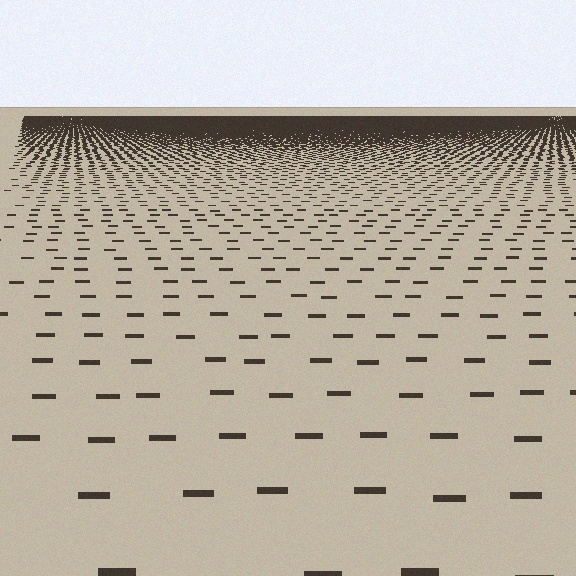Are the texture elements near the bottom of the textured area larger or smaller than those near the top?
Larger. Near the bottom, elements are closer to the viewer and appear at a bigger on-screen size.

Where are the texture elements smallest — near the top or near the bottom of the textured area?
Near the top.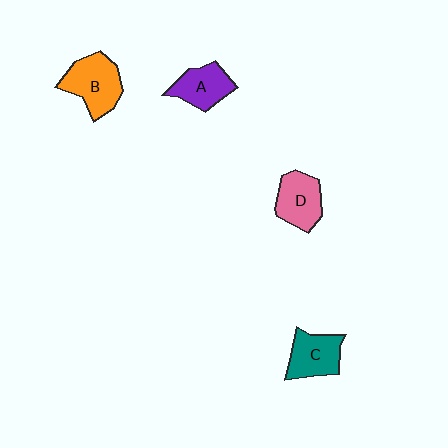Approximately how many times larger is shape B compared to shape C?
Approximately 1.2 times.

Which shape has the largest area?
Shape B (orange).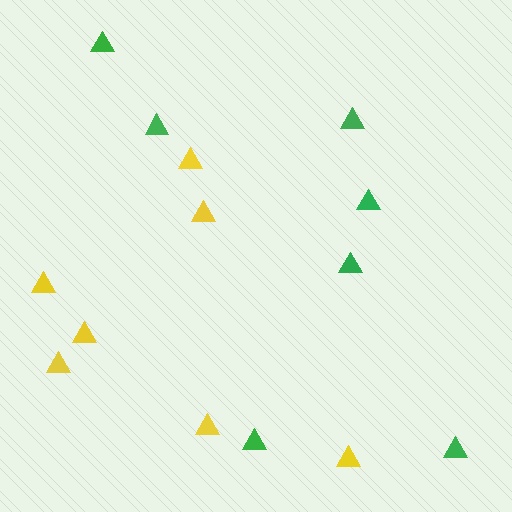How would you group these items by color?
There are 2 groups: one group of yellow triangles (7) and one group of green triangles (7).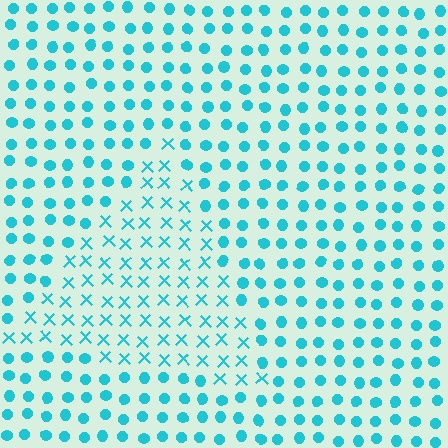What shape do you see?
I see a triangle.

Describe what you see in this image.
The image is filled with small cyan elements arranged in a uniform grid. A triangle-shaped region contains X marks, while the surrounding area contains circles. The boundary is defined purely by the change in element shape.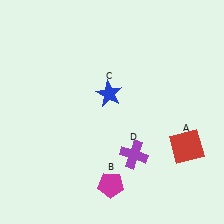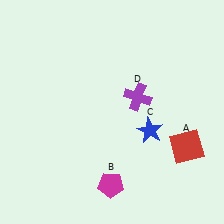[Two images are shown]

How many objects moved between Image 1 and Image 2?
2 objects moved between the two images.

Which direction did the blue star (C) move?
The blue star (C) moved right.